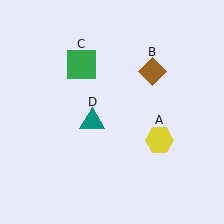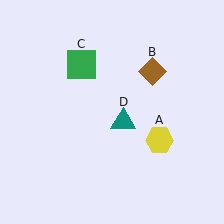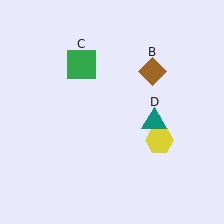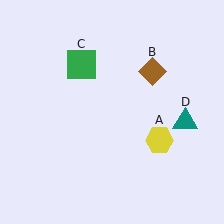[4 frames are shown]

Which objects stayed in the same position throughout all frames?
Yellow hexagon (object A) and brown diamond (object B) and green square (object C) remained stationary.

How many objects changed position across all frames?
1 object changed position: teal triangle (object D).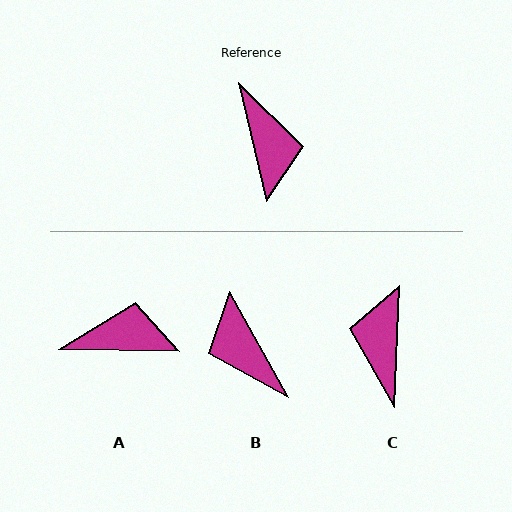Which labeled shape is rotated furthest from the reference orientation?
C, about 165 degrees away.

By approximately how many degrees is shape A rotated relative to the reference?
Approximately 76 degrees counter-clockwise.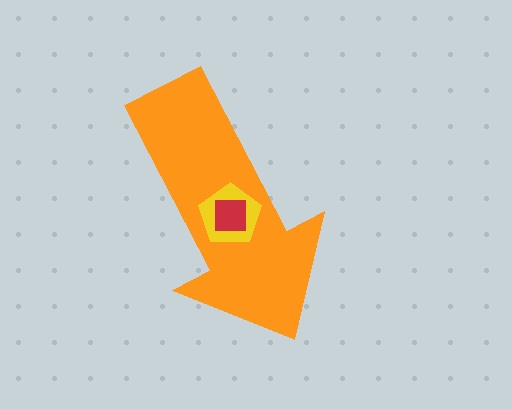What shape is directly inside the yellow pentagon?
The red square.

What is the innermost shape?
The red square.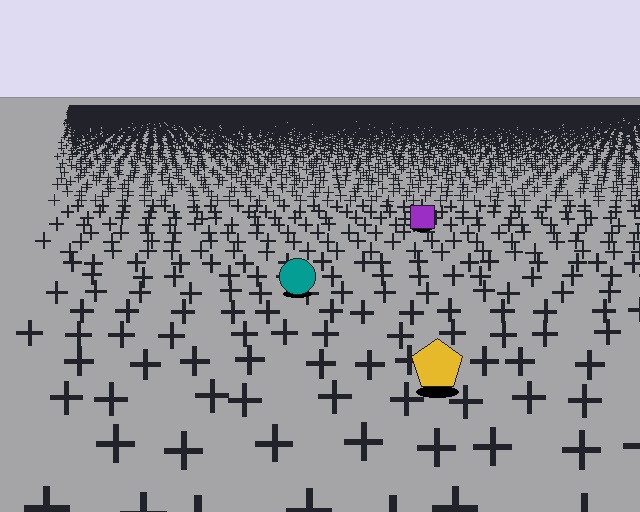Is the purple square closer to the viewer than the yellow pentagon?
No. The yellow pentagon is closer — you can tell from the texture gradient: the ground texture is coarser near it.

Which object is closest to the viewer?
The yellow pentagon is closest. The texture marks near it are larger and more spread out.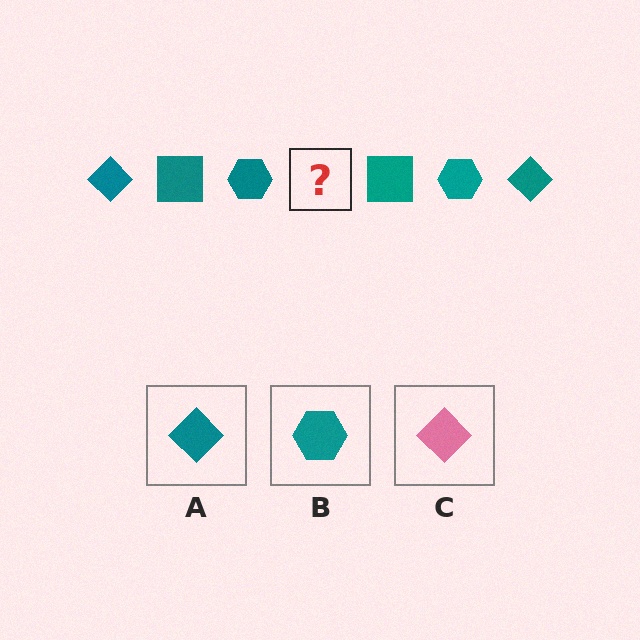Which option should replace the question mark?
Option A.